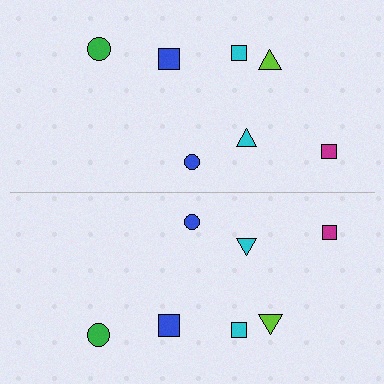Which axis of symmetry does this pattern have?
The pattern has a horizontal axis of symmetry running through the center of the image.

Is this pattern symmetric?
Yes, this pattern has bilateral (reflection) symmetry.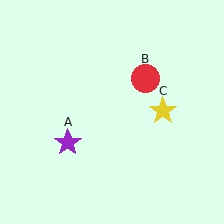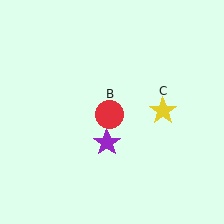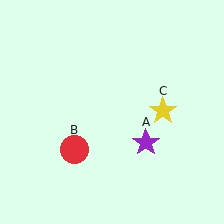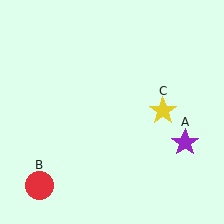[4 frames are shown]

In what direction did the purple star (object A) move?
The purple star (object A) moved right.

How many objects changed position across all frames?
2 objects changed position: purple star (object A), red circle (object B).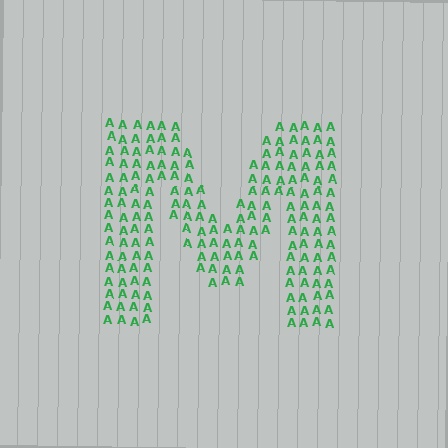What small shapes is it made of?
It is made of small letter A's.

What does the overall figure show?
The overall figure shows the letter M.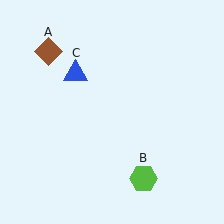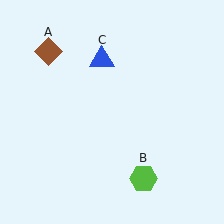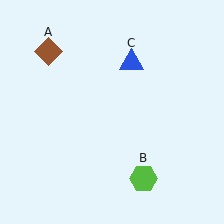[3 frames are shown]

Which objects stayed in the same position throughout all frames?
Brown diamond (object A) and lime hexagon (object B) remained stationary.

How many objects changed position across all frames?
1 object changed position: blue triangle (object C).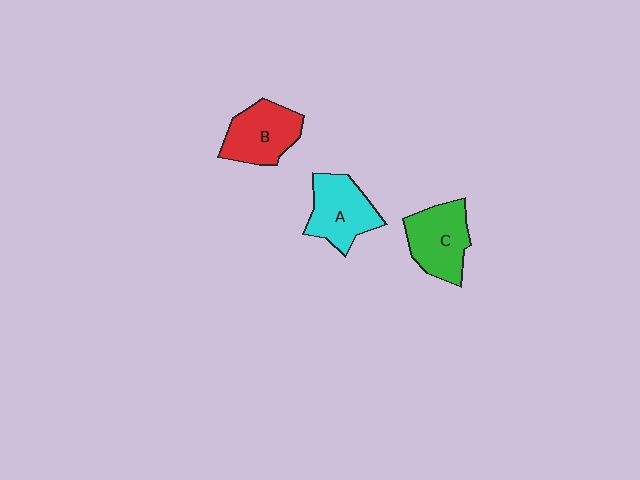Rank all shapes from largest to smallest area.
From largest to smallest: C (green), A (cyan), B (red).